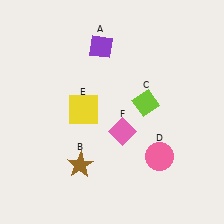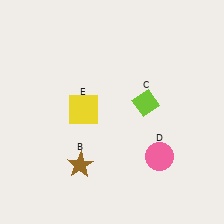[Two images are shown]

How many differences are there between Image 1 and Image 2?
There are 2 differences between the two images.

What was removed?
The pink diamond (F), the purple diamond (A) were removed in Image 2.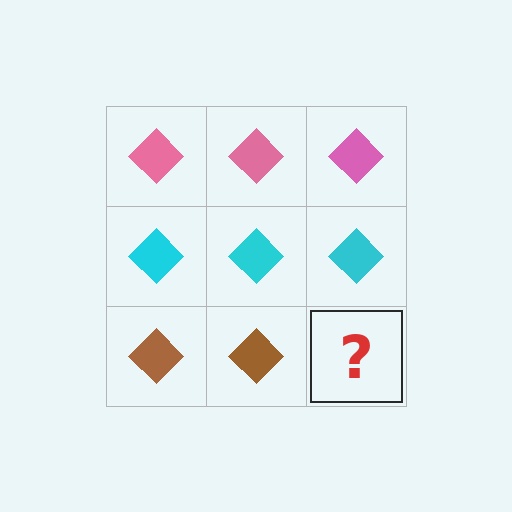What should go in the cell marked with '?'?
The missing cell should contain a brown diamond.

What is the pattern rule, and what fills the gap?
The rule is that each row has a consistent color. The gap should be filled with a brown diamond.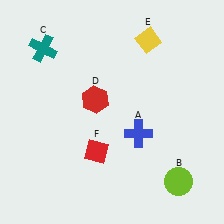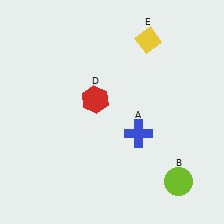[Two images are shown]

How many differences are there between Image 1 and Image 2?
There are 2 differences between the two images.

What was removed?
The teal cross (C), the red diamond (F) were removed in Image 2.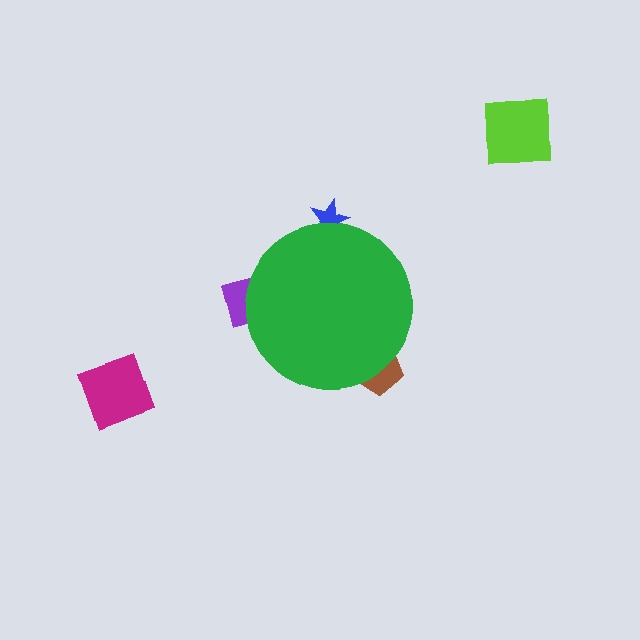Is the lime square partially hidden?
No, the lime square is fully visible.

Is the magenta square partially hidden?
No, the magenta square is fully visible.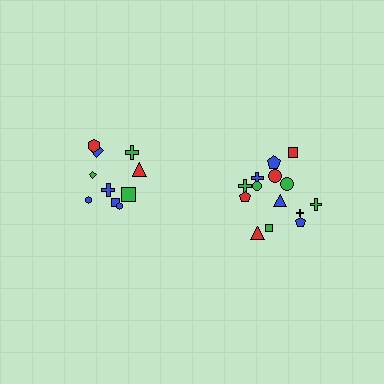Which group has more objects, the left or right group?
The right group.